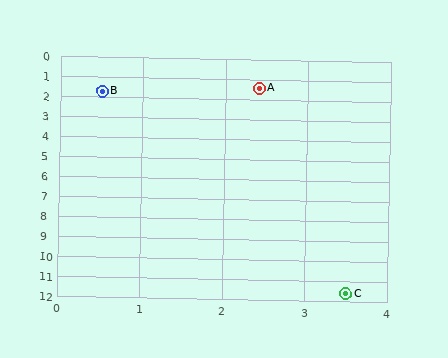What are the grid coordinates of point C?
Point C is at approximately (3.5, 11.6).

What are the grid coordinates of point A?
Point A is at approximately (2.4, 1.4).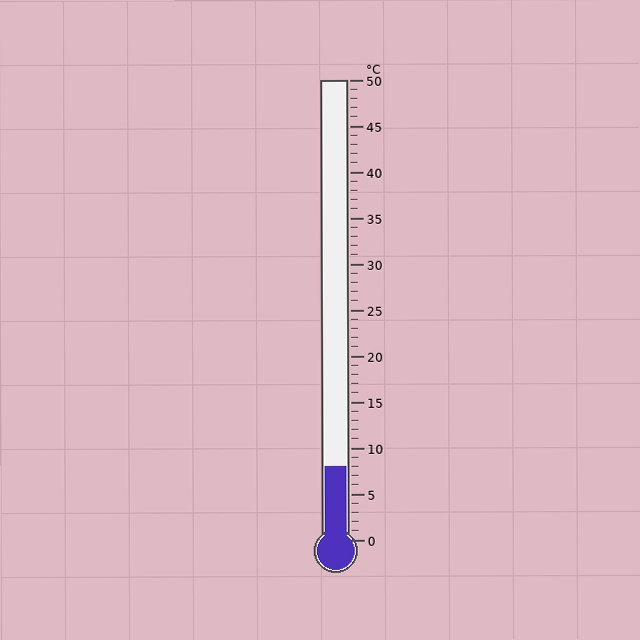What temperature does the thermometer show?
The thermometer shows approximately 8°C.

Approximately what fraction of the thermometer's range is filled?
The thermometer is filled to approximately 15% of its range.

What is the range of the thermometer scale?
The thermometer scale ranges from 0°C to 50°C.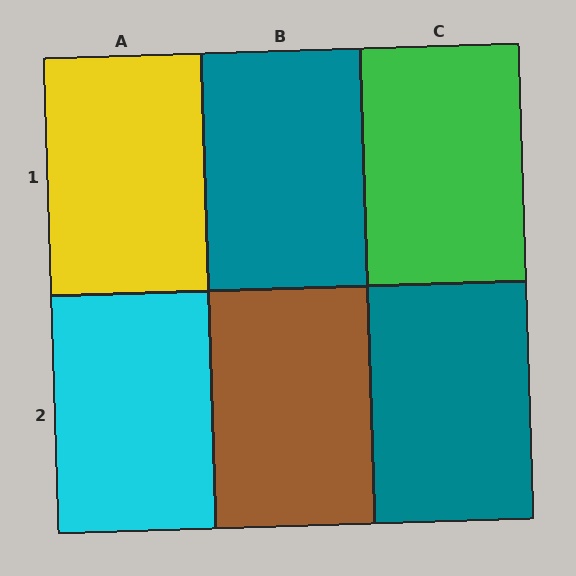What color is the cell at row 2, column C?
Teal.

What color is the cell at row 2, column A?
Cyan.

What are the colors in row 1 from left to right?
Yellow, teal, green.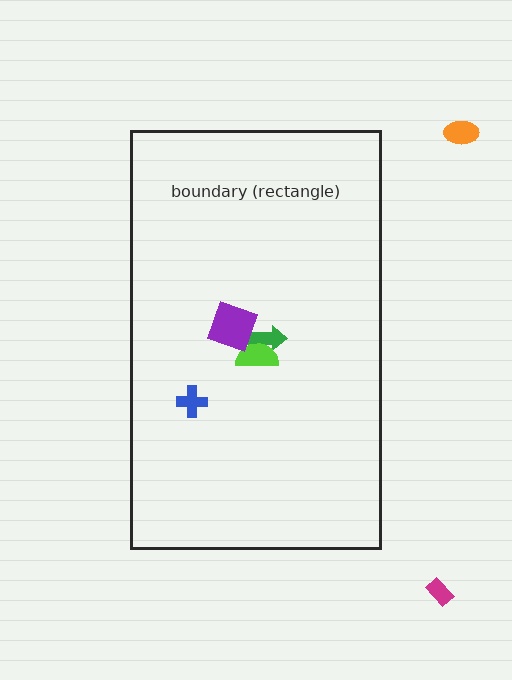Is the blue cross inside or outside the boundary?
Inside.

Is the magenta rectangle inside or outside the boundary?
Outside.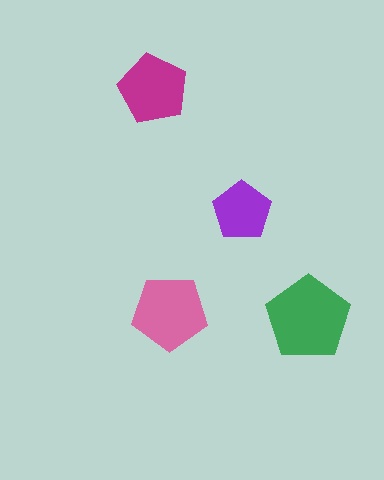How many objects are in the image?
There are 4 objects in the image.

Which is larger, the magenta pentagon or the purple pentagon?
The magenta one.